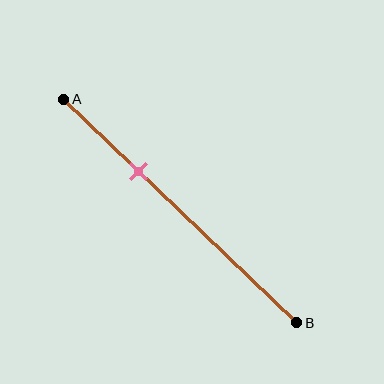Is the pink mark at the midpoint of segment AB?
No, the mark is at about 30% from A, not at the 50% midpoint.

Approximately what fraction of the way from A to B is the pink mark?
The pink mark is approximately 30% of the way from A to B.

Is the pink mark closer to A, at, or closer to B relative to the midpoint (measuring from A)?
The pink mark is closer to point A than the midpoint of segment AB.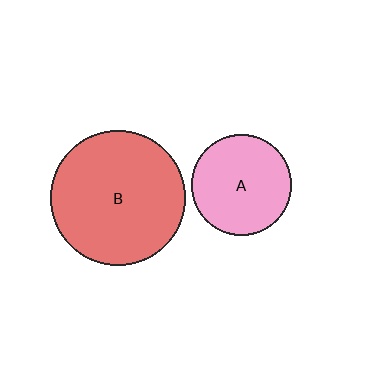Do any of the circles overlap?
No, none of the circles overlap.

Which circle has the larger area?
Circle B (red).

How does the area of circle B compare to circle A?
Approximately 1.8 times.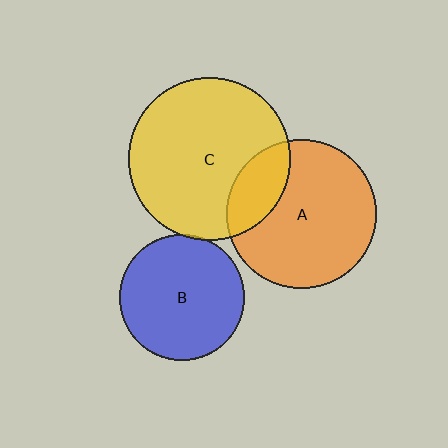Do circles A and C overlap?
Yes.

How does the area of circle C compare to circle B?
Approximately 1.7 times.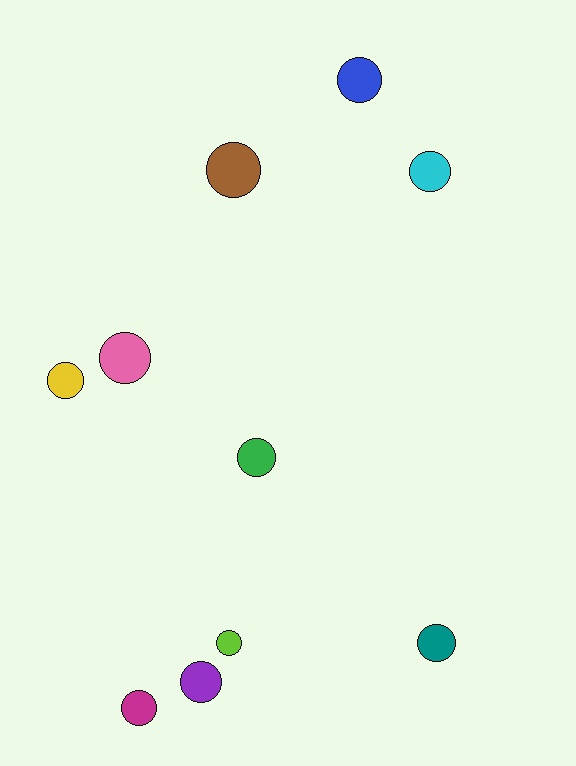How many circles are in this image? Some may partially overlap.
There are 10 circles.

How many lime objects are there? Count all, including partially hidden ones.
There is 1 lime object.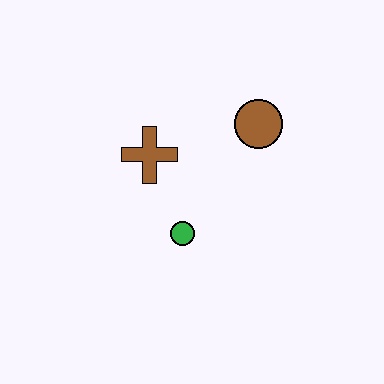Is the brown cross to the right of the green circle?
No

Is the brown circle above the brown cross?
Yes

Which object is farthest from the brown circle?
The green circle is farthest from the brown circle.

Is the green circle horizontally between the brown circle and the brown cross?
Yes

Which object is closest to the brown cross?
The green circle is closest to the brown cross.